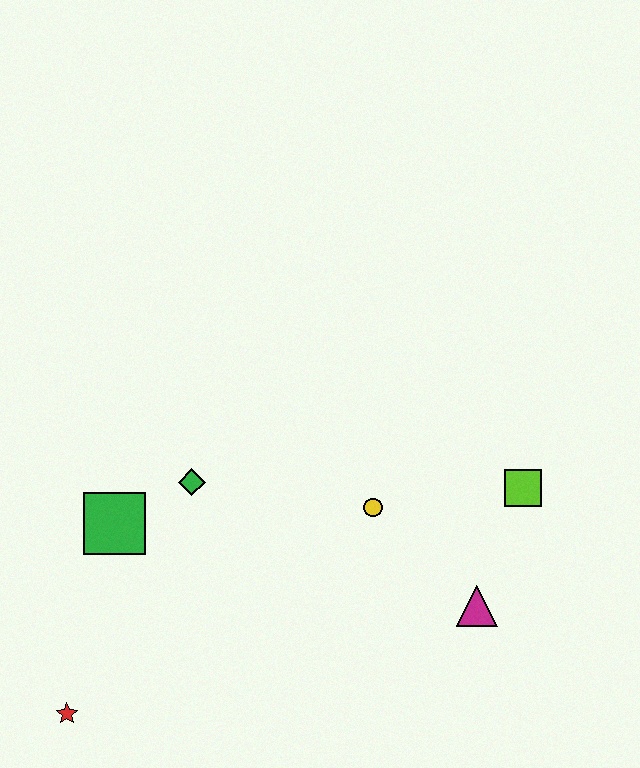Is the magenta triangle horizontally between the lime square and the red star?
Yes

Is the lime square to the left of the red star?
No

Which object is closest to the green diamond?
The green square is closest to the green diamond.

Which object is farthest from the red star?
The lime square is farthest from the red star.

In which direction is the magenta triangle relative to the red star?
The magenta triangle is to the right of the red star.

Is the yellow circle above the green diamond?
No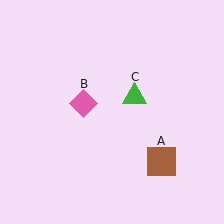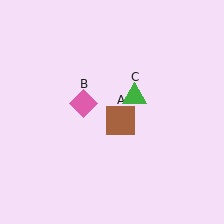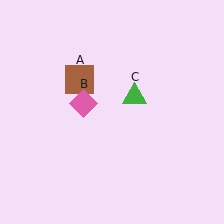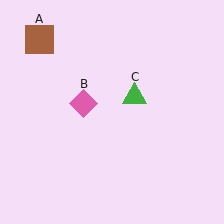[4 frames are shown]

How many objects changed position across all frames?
1 object changed position: brown square (object A).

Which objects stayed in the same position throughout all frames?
Pink diamond (object B) and green triangle (object C) remained stationary.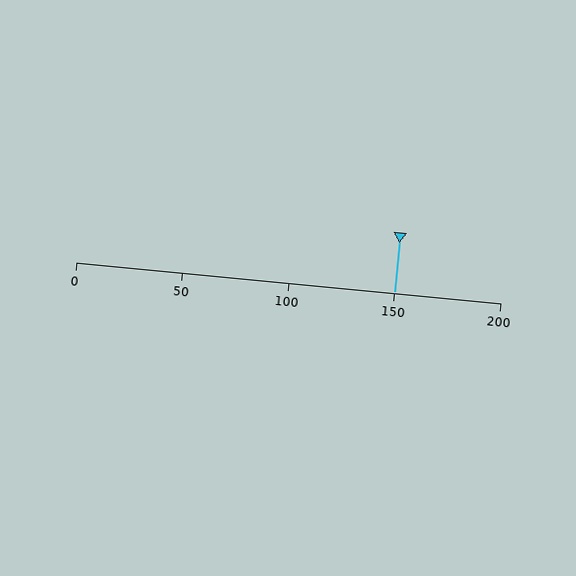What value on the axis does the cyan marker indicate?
The marker indicates approximately 150.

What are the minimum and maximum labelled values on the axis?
The axis runs from 0 to 200.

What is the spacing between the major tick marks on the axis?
The major ticks are spaced 50 apart.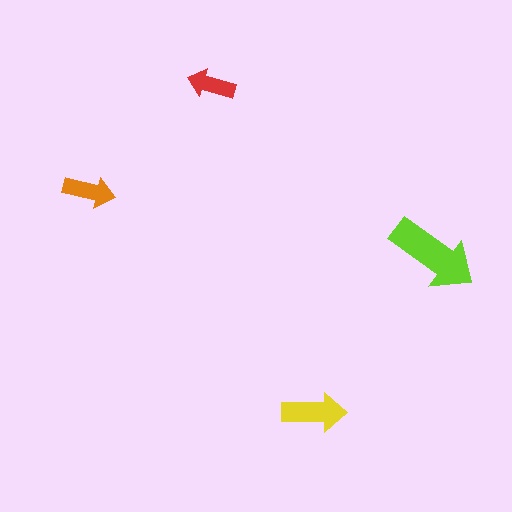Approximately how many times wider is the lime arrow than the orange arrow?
About 2 times wider.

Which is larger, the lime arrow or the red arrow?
The lime one.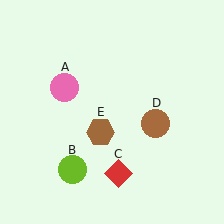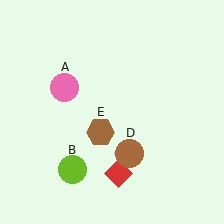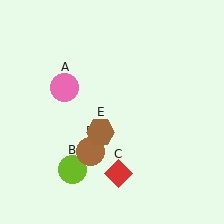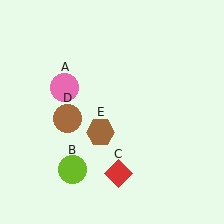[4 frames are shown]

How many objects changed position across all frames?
1 object changed position: brown circle (object D).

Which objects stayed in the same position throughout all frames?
Pink circle (object A) and lime circle (object B) and red diamond (object C) and brown hexagon (object E) remained stationary.